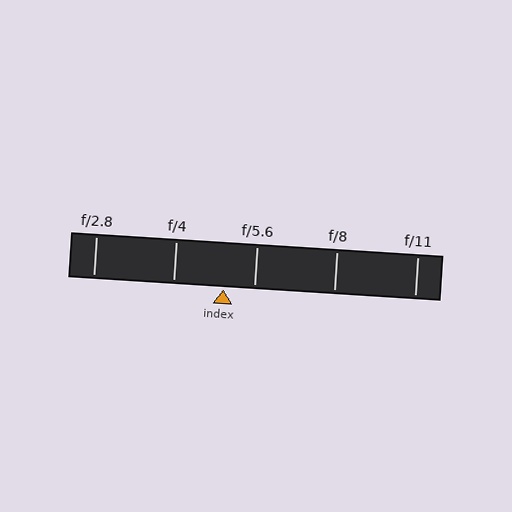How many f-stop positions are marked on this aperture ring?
There are 5 f-stop positions marked.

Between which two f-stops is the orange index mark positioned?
The index mark is between f/4 and f/5.6.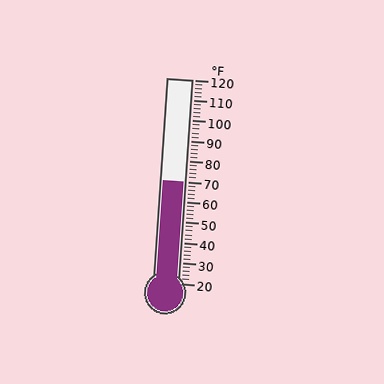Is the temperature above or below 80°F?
The temperature is below 80°F.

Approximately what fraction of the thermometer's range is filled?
The thermometer is filled to approximately 50% of its range.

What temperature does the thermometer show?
The thermometer shows approximately 70°F.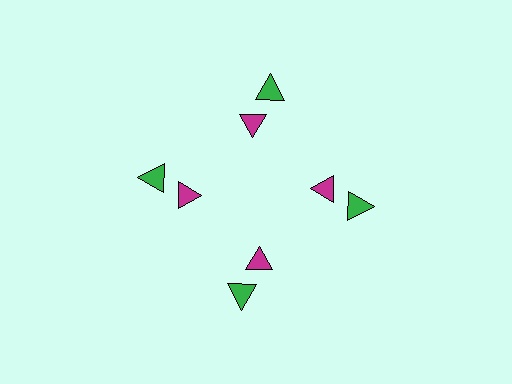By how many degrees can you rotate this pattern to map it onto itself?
The pattern maps onto itself every 90 degrees of rotation.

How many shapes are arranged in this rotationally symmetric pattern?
There are 8 shapes, arranged in 4 groups of 2.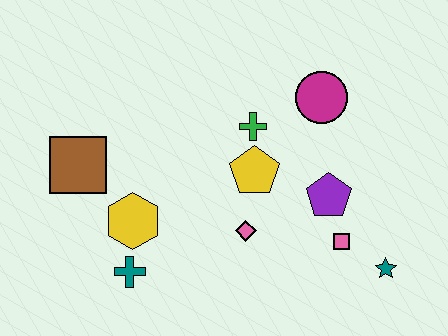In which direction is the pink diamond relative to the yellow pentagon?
The pink diamond is below the yellow pentagon.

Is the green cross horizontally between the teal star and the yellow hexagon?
Yes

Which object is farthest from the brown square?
The teal star is farthest from the brown square.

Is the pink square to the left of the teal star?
Yes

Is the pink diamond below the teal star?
No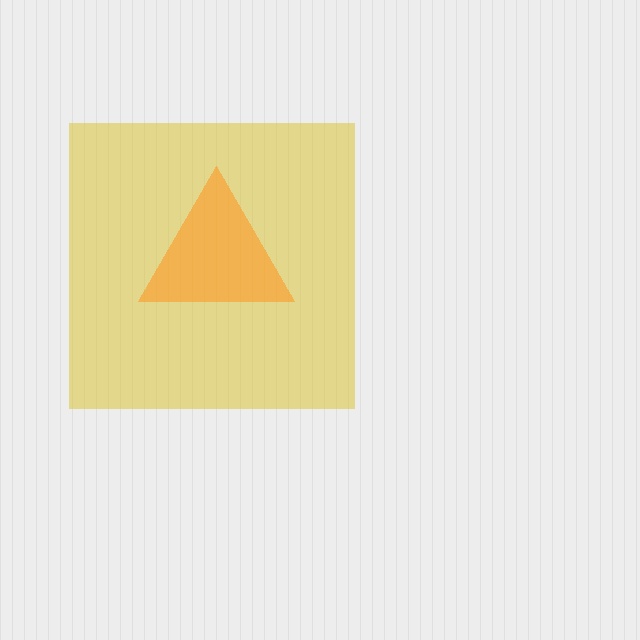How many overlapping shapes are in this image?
There are 2 overlapping shapes in the image.